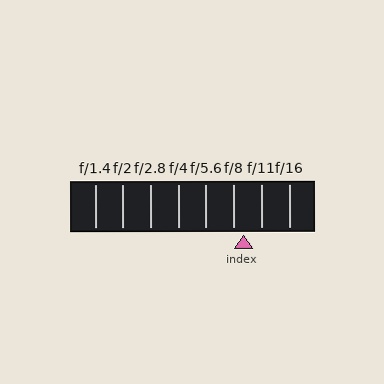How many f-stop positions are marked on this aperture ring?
There are 8 f-stop positions marked.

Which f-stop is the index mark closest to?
The index mark is closest to f/8.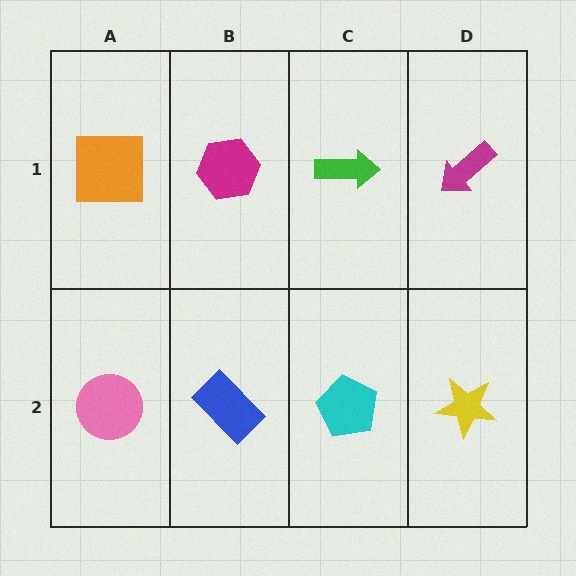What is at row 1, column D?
A magenta arrow.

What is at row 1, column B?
A magenta hexagon.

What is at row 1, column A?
An orange square.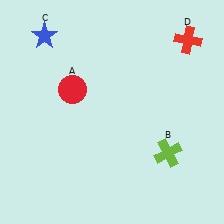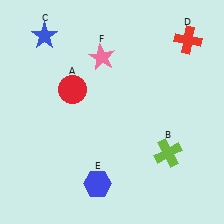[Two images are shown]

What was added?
A blue hexagon (E), a pink star (F) were added in Image 2.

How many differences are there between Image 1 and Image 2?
There are 2 differences between the two images.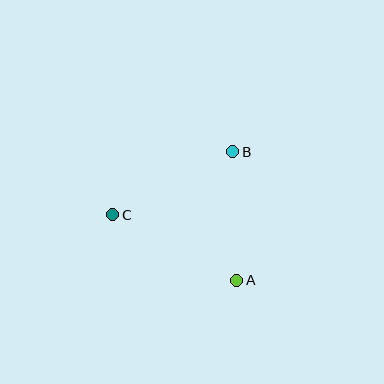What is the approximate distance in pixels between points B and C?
The distance between B and C is approximately 135 pixels.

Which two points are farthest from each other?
Points A and C are farthest from each other.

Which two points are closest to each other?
Points A and B are closest to each other.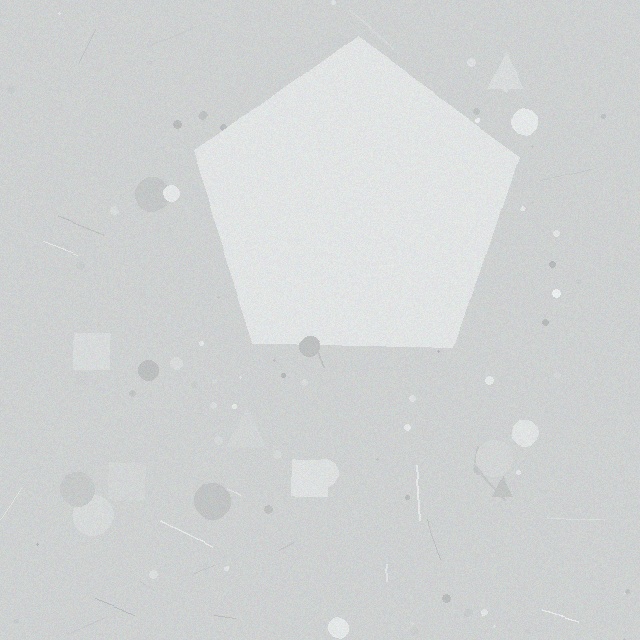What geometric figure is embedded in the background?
A pentagon is embedded in the background.